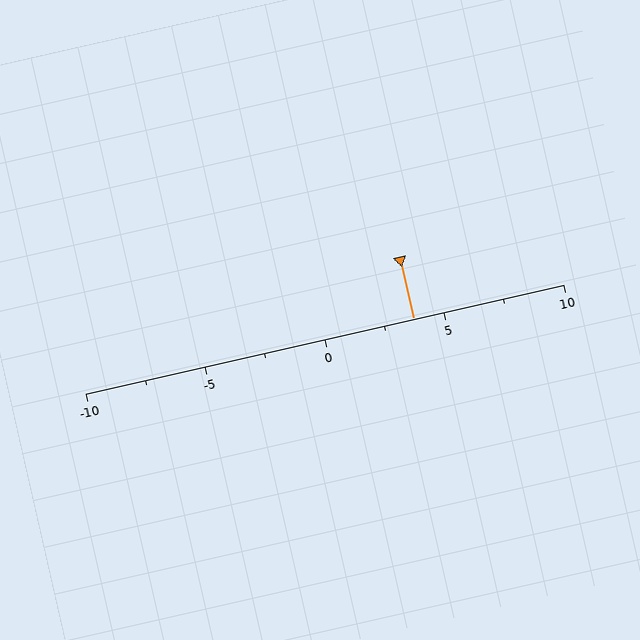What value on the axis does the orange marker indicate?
The marker indicates approximately 3.8.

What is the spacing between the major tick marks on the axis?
The major ticks are spaced 5 apart.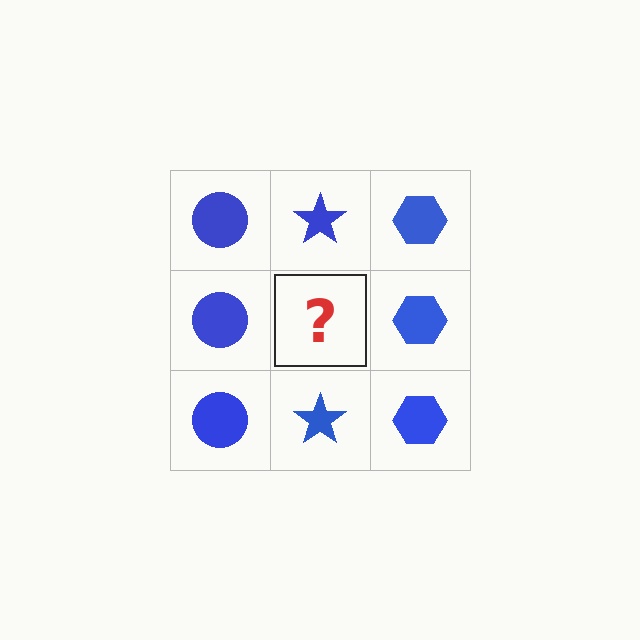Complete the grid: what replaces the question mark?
The question mark should be replaced with a blue star.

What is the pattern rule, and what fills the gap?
The rule is that each column has a consistent shape. The gap should be filled with a blue star.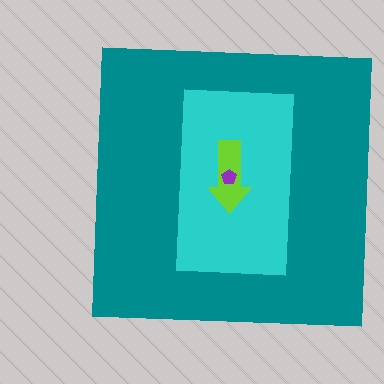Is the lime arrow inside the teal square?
Yes.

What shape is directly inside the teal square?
The cyan rectangle.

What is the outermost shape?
The teal square.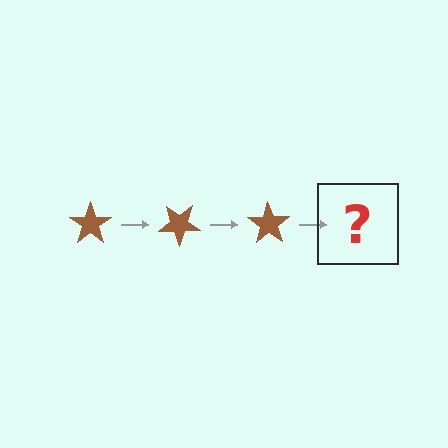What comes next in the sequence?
The next element should be a brown star rotated 105 degrees.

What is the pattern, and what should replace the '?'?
The pattern is that the star rotates 35 degrees each step. The '?' should be a brown star rotated 105 degrees.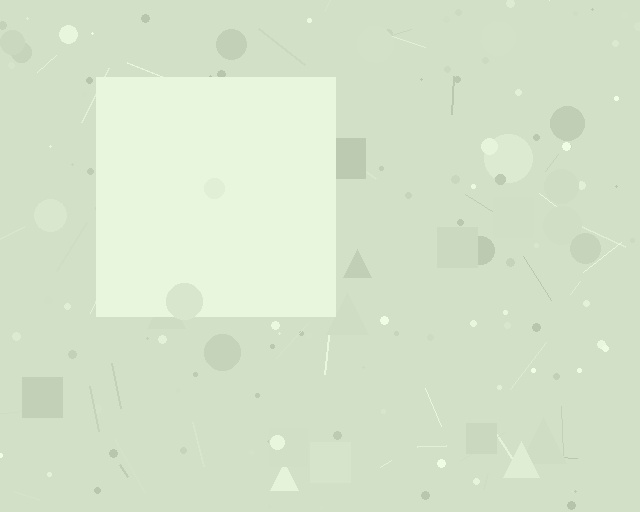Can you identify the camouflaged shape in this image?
The camouflaged shape is a square.